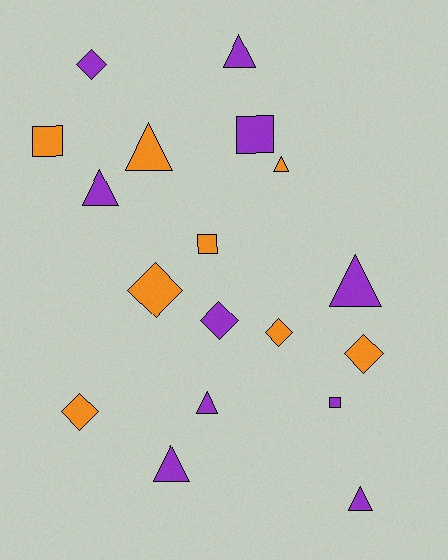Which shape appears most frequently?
Triangle, with 8 objects.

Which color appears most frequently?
Purple, with 10 objects.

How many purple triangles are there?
There are 6 purple triangles.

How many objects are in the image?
There are 18 objects.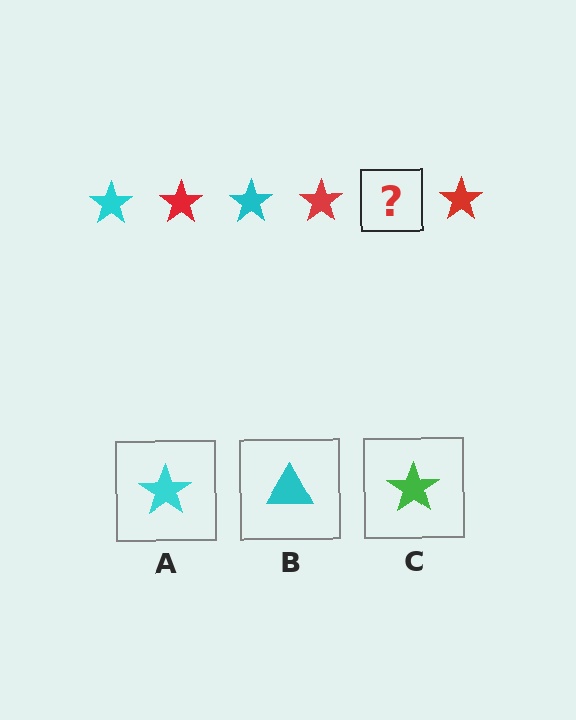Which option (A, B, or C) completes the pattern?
A.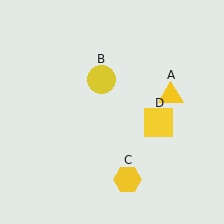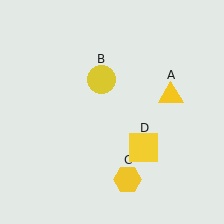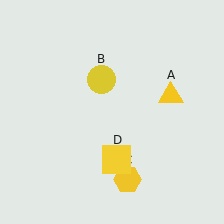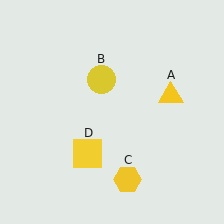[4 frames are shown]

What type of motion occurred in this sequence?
The yellow square (object D) rotated clockwise around the center of the scene.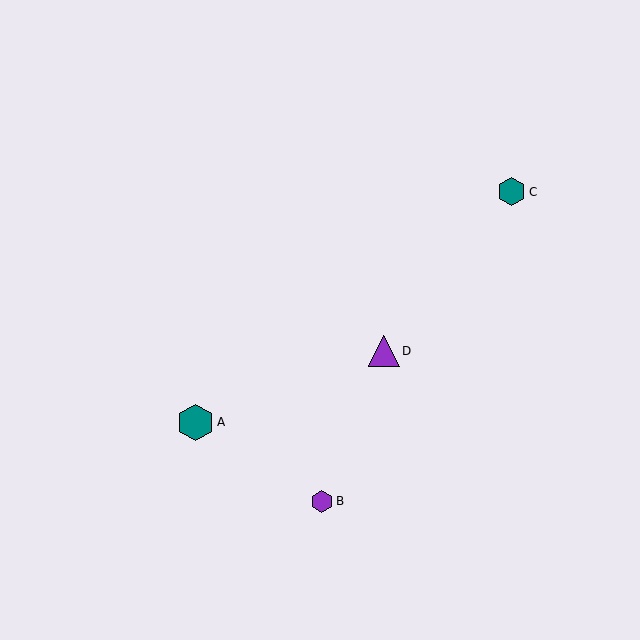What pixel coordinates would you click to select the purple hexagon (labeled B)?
Click at (322, 501) to select the purple hexagon B.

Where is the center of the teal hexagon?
The center of the teal hexagon is at (512, 192).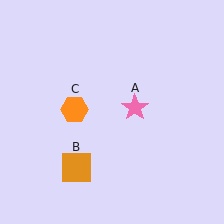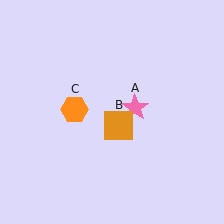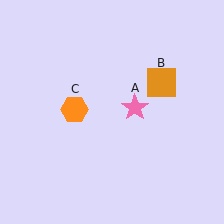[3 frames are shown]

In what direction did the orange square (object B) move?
The orange square (object B) moved up and to the right.